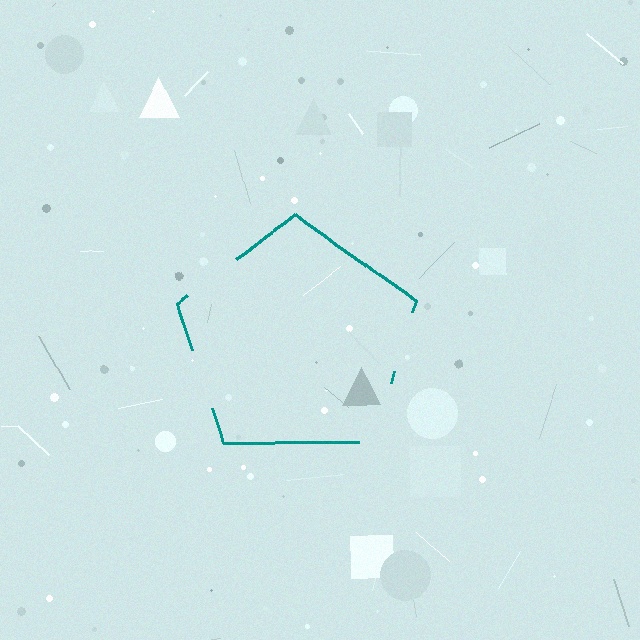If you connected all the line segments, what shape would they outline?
They would outline a pentagon.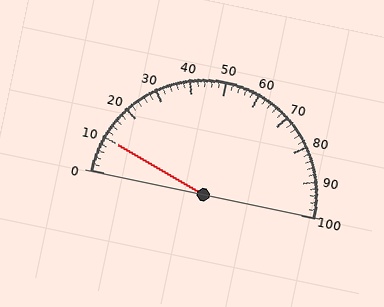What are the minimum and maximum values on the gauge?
The gauge ranges from 0 to 100.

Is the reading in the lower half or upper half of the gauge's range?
The reading is in the lower half of the range (0 to 100).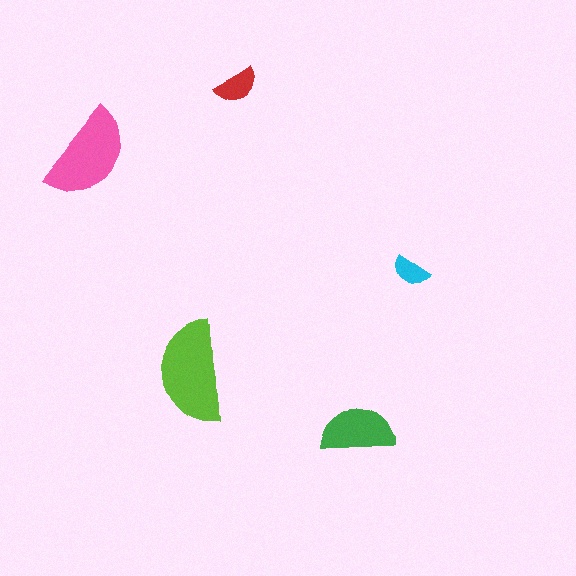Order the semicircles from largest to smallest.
the lime one, the pink one, the green one, the red one, the cyan one.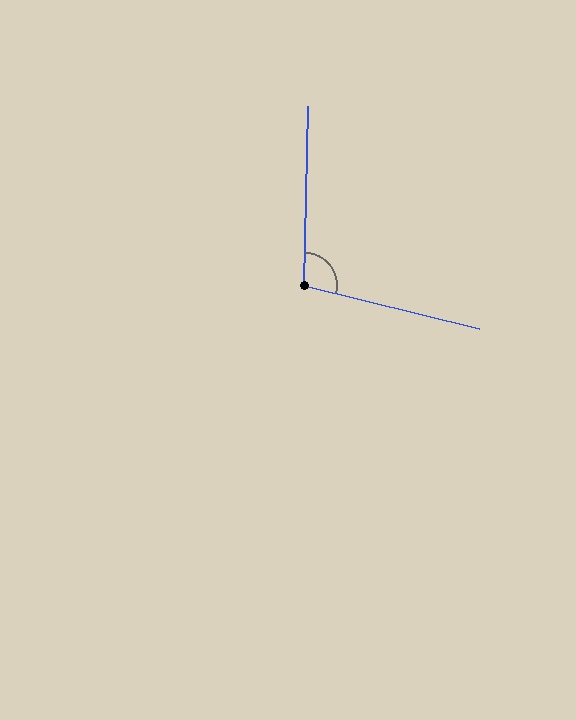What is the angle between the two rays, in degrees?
Approximately 103 degrees.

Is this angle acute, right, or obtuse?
It is obtuse.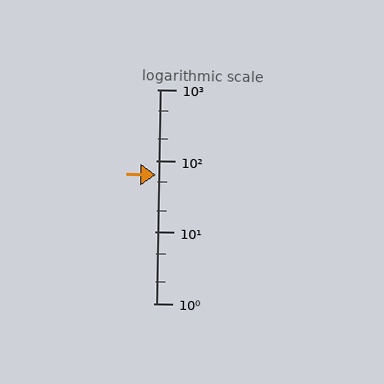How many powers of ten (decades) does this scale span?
The scale spans 3 decades, from 1 to 1000.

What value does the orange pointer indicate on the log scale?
The pointer indicates approximately 63.